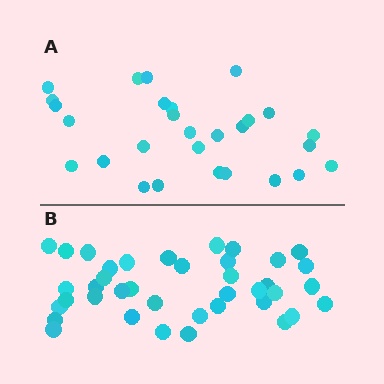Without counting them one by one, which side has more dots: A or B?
Region B (the bottom region) has more dots.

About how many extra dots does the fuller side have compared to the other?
Region B has roughly 12 or so more dots than region A.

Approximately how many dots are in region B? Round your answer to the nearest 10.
About 40 dots. (The exact count is 39, which rounds to 40.)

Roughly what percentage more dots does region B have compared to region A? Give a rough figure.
About 40% more.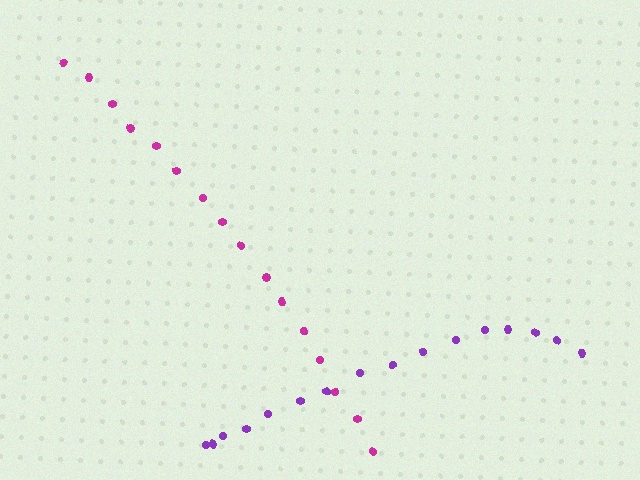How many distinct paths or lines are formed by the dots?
There are 2 distinct paths.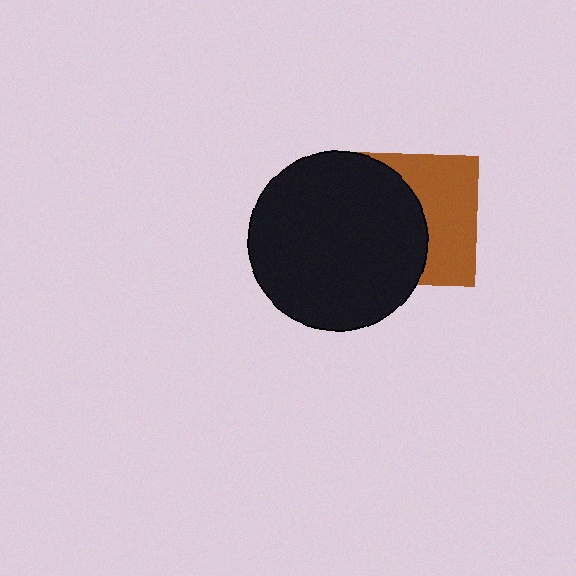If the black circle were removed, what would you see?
You would see the complete brown square.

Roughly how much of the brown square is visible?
About half of it is visible (roughly 47%).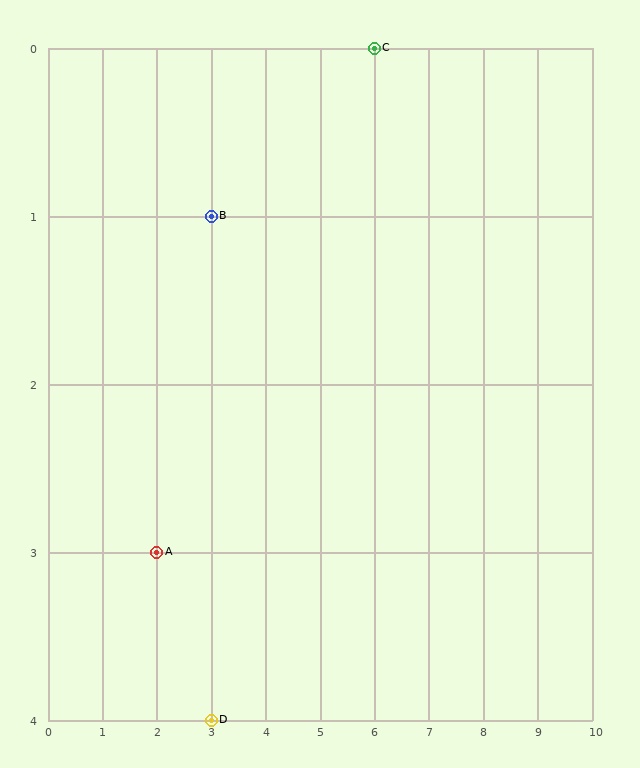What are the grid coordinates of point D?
Point D is at grid coordinates (3, 4).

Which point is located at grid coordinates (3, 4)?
Point D is at (3, 4).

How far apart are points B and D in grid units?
Points B and D are 3 rows apart.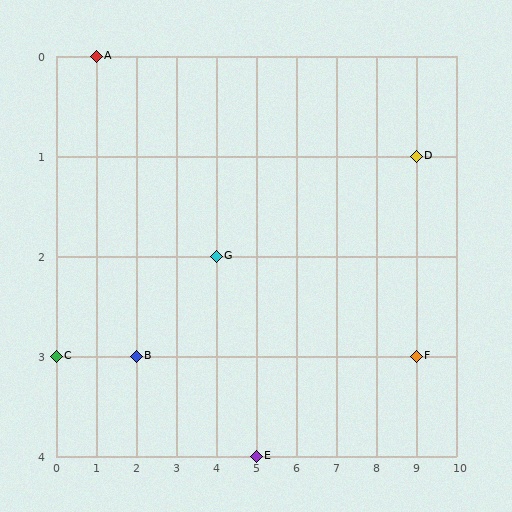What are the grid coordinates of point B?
Point B is at grid coordinates (2, 3).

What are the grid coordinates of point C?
Point C is at grid coordinates (0, 3).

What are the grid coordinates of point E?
Point E is at grid coordinates (5, 4).